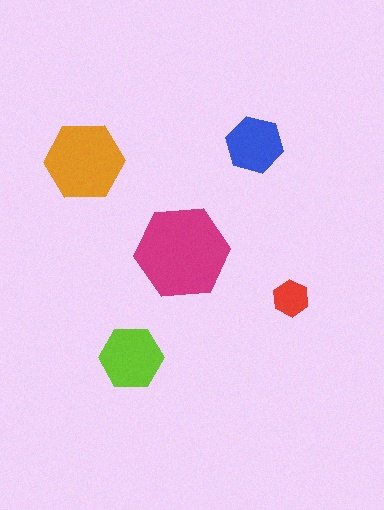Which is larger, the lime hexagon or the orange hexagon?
The orange one.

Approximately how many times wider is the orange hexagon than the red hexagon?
About 2 times wider.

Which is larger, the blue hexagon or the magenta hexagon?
The magenta one.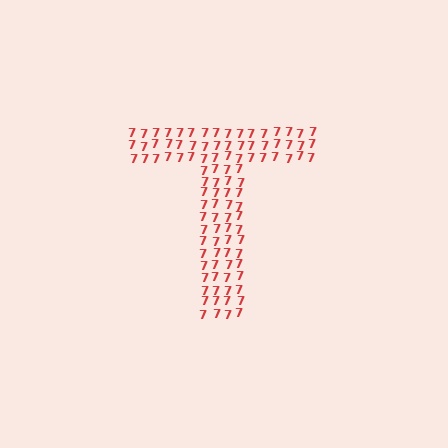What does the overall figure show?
The overall figure shows the letter T.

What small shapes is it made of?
It is made of small digit 7's.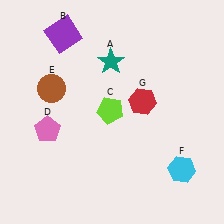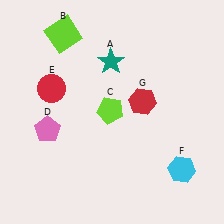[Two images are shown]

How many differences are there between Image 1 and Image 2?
There are 2 differences between the two images.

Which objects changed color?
B changed from purple to lime. E changed from brown to red.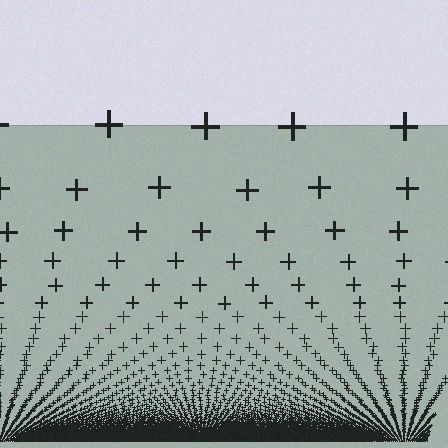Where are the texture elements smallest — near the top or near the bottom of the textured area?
Near the bottom.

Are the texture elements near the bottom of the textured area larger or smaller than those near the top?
Smaller. The gradient is inverted — elements near the bottom are smaller and denser.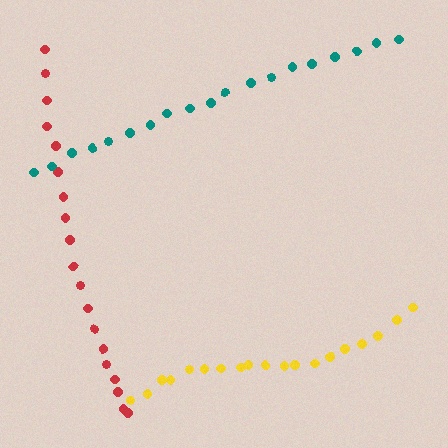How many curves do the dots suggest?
There are 3 distinct paths.